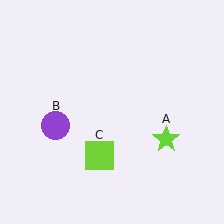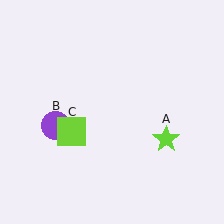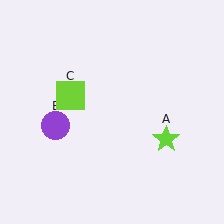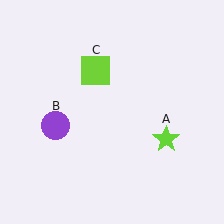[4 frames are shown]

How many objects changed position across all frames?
1 object changed position: lime square (object C).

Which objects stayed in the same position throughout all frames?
Lime star (object A) and purple circle (object B) remained stationary.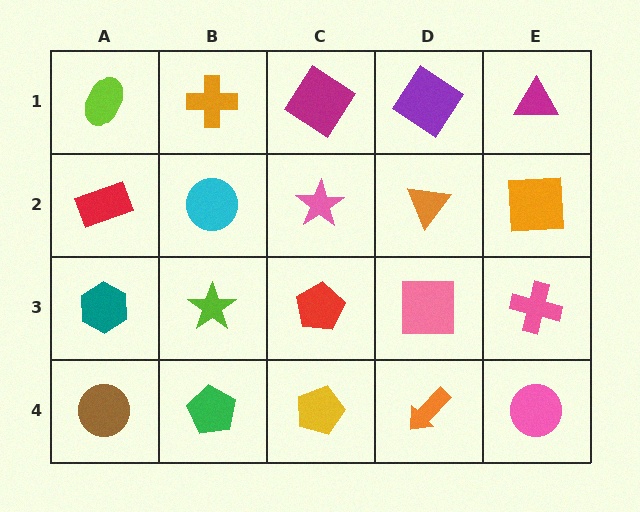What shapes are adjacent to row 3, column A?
A red rectangle (row 2, column A), a brown circle (row 4, column A), a lime star (row 3, column B).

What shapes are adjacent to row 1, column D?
An orange triangle (row 2, column D), a magenta diamond (row 1, column C), a magenta triangle (row 1, column E).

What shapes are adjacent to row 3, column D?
An orange triangle (row 2, column D), an orange arrow (row 4, column D), a red pentagon (row 3, column C), a pink cross (row 3, column E).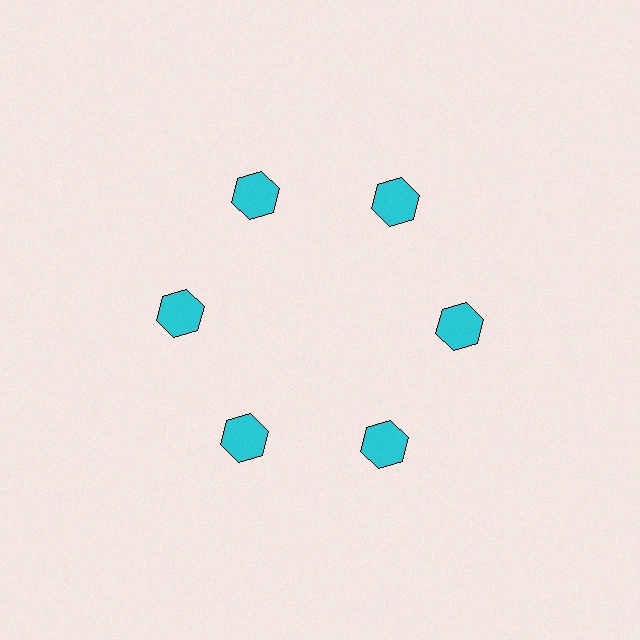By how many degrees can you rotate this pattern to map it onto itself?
The pattern maps onto itself every 60 degrees of rotation.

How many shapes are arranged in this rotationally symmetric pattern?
There are 6 shapes, arranged in 6 groups of 1.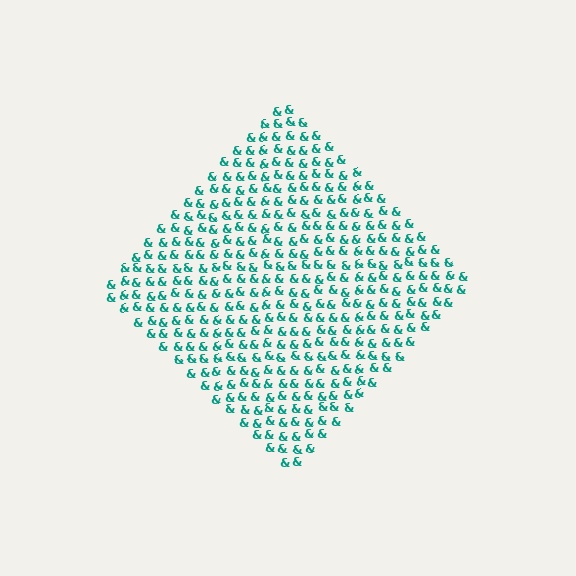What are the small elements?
The small elements are ampersands.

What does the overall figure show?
The overall figure shows a diamond.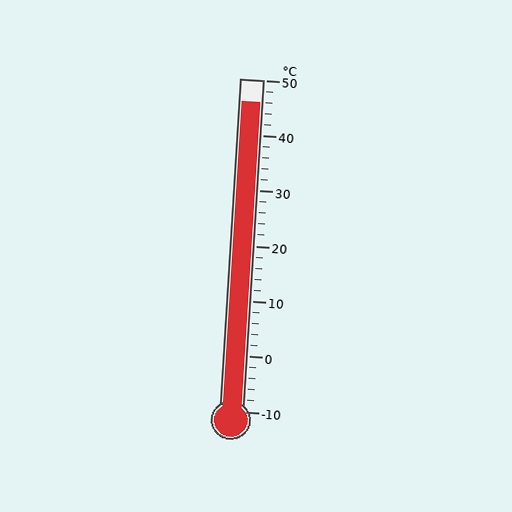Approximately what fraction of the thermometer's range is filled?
The thermometer is filled to approximately 95% of its range.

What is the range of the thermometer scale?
The thermometer scale ranges from -10°C to 50°C.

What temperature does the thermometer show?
The thermometer shows approximately 46°C.